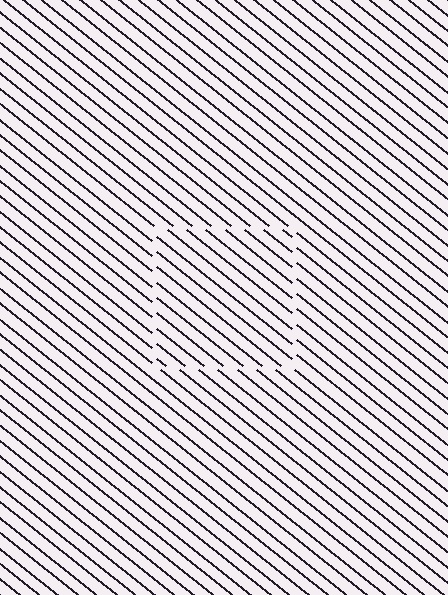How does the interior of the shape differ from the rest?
The interior of the shape contains the same grating, shifted by half a period — the contour is defined by the phase discontinuity where line-ends from the inner and outer gratings abut.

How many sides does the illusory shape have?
4 sides — the line-ends trace a square.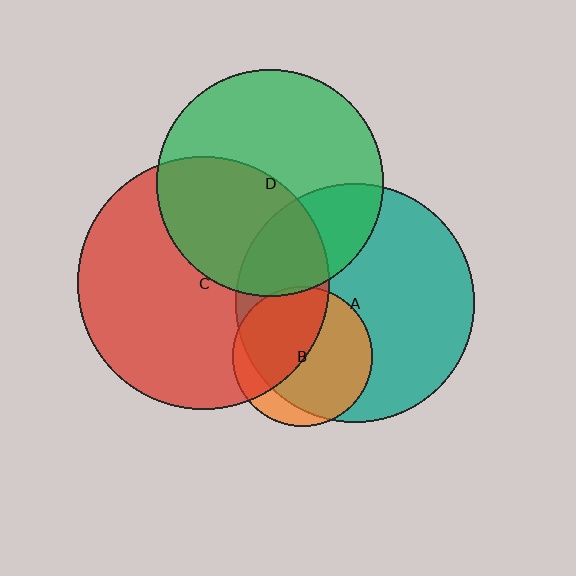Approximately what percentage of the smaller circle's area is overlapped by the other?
Approximately 30%.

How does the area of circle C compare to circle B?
Approximately 3.2 times.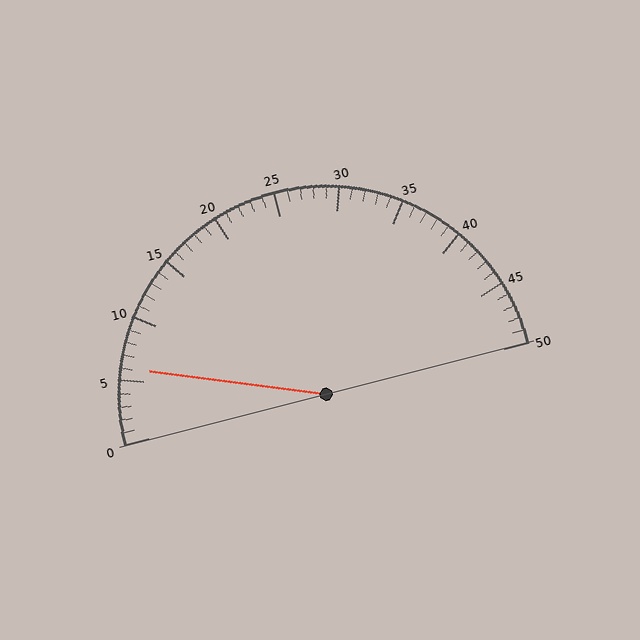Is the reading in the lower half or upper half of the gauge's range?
The reading is in the lower half of the range (0 to 50).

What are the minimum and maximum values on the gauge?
The gauge ranges from 0 to 50.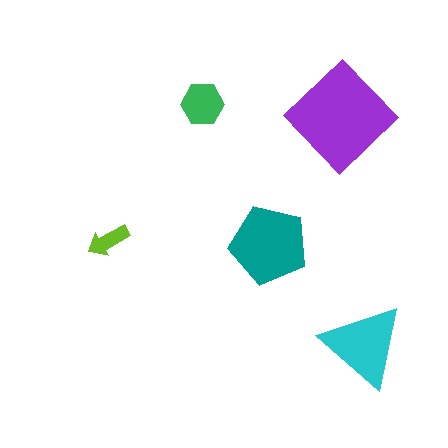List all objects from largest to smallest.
The purple diamond, the teal pentagon, the cyan triangle, the green hexagon, the lime arrow.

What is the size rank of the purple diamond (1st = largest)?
1st.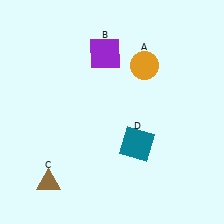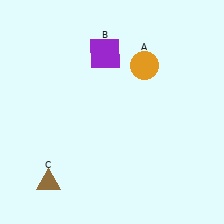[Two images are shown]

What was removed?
The teal square (D) was removed in Image 2.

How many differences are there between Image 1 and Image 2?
There is 1 difference between the two images.